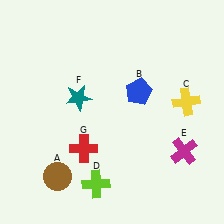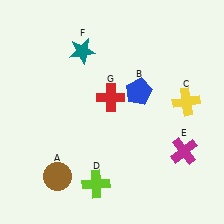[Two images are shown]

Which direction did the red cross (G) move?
The red cross (G) moved up.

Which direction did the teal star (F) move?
The teal star (F) moved up.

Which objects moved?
The objects that moved are: the teal star (F), the red cross (G).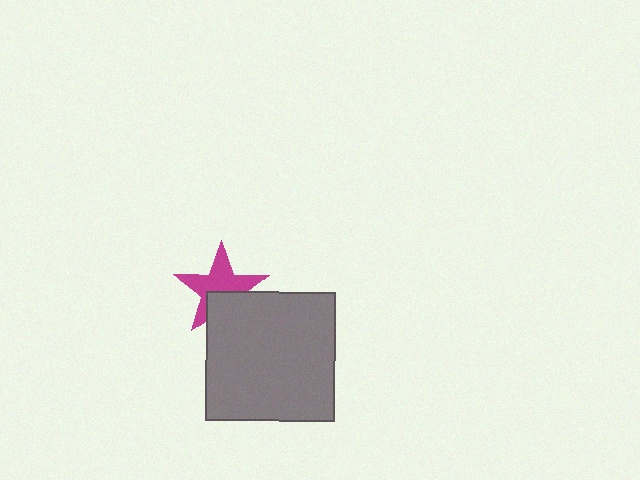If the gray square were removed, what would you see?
You would see the complete magenta star.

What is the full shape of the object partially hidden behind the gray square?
The partially hidden object is a magenta star.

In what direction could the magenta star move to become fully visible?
The magenta star could move up. That would shift it out from behind the gray square entirely.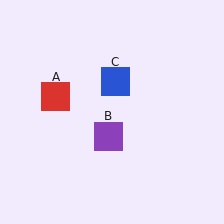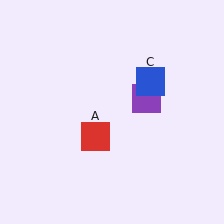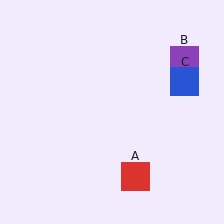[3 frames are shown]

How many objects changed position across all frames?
3 objects changed position: red square (object A), purple square (object B), blue square (object C).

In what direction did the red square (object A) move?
The red square (object A) moved down and to the right.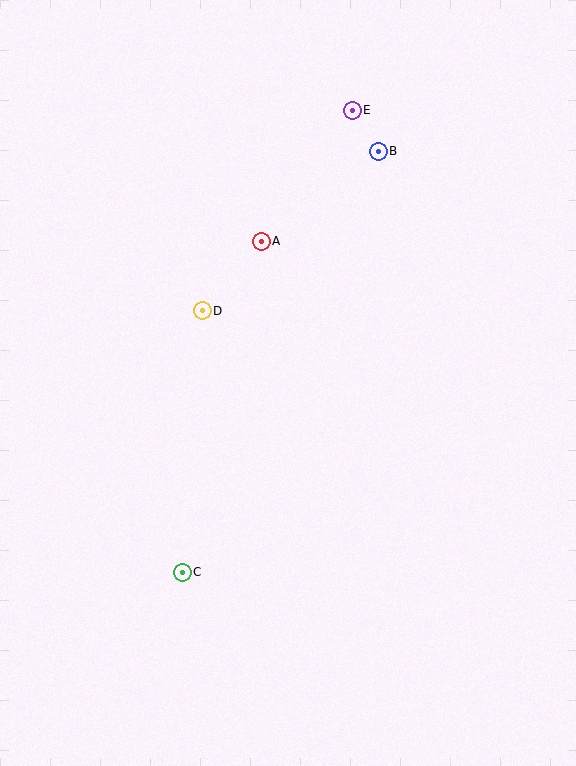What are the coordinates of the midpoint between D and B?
The midpoint between D and B is at (290, 231).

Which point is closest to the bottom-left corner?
Point C is closest to the bottom-left corner.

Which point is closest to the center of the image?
Point D at (202, 311) is closest to the center.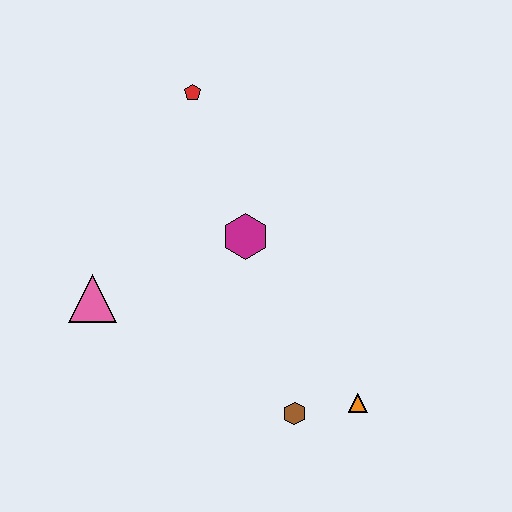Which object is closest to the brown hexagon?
The orange triangle is closest to the brown hexagon.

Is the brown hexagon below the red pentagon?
Yes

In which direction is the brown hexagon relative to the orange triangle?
The brown hexagon is to the left of the orange triangle.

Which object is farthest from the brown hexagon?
The red pentagon is farthest from the brown hexagon.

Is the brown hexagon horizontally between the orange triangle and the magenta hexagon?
Yes